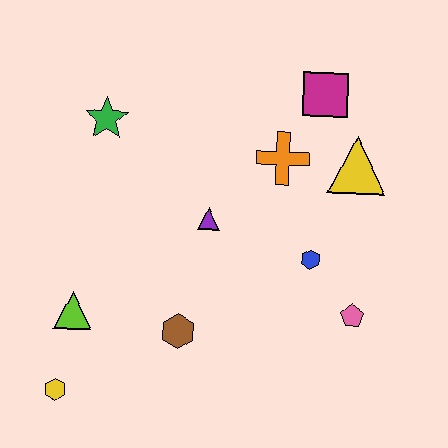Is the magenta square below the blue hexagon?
No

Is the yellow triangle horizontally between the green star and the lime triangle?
No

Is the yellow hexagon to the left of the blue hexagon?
Yes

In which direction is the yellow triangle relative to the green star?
The yellow triangle is to the right of the green star.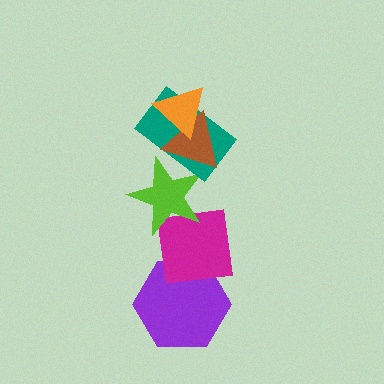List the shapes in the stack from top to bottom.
From top to bottom: the orange triangle, the brown triangle, the teal rectangle, the lime star, the magenta square, the purple hexagon.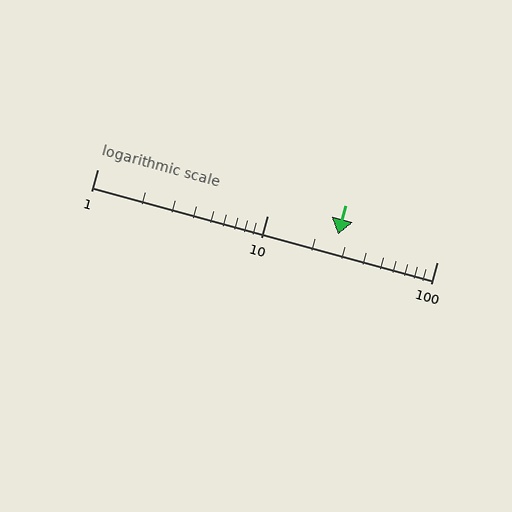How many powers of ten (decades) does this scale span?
The scale spans 2 decades, from 1 to 100.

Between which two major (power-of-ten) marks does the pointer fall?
The pointer is between 10 and 100.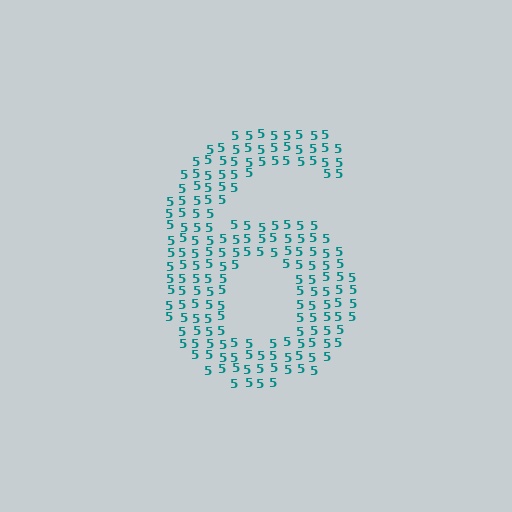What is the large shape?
The large shape is the digit 6.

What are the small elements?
The small elements are digit 5's.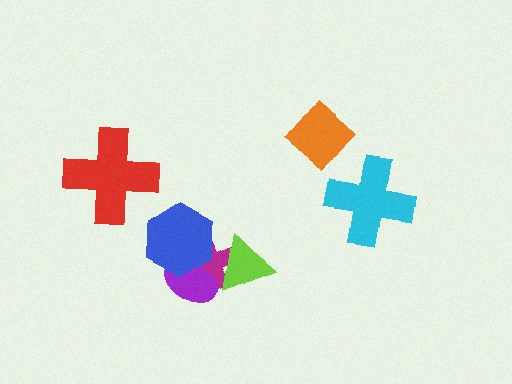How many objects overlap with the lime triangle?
1 object overlaps with the lime triangle.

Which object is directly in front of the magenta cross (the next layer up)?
The purple ellipse is directly in front of the magenta cross.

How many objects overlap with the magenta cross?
3 objects overlap with the magenta cross.